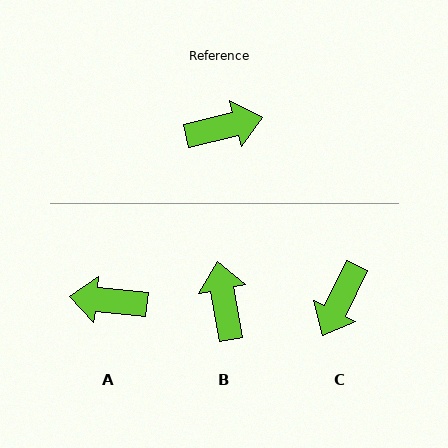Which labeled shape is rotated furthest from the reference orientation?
A, about 161 degrees away.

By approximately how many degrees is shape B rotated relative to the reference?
Approximately 86 degrees counter-clockwise.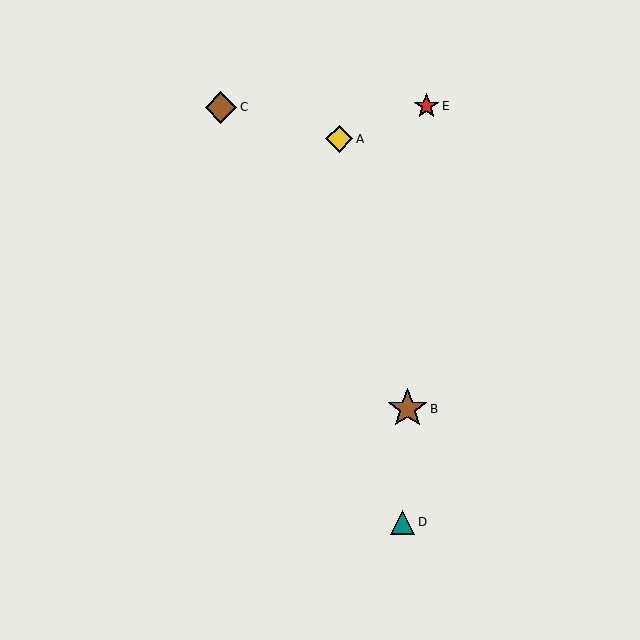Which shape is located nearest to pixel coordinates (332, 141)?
The yellow diamond (labeled A) at (339, 139) is nearest to that location.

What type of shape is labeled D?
Shape D is a teal triangle.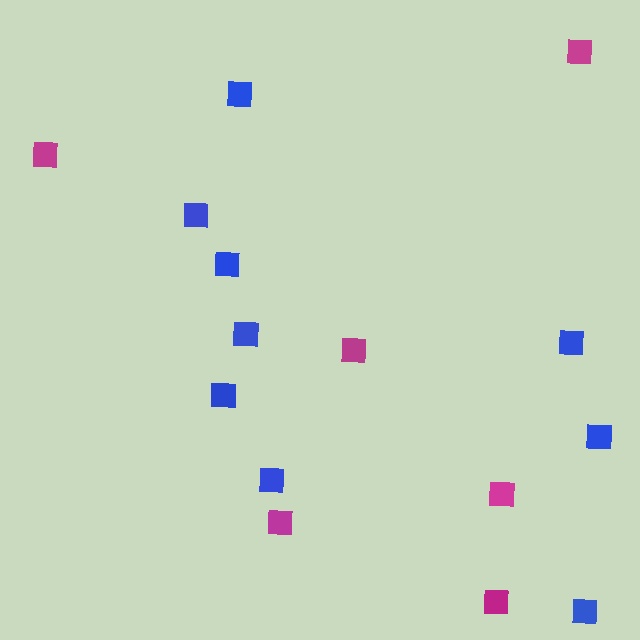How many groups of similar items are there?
There are 2 groups: one group of magenta squares (6) and one group of blue squares (9).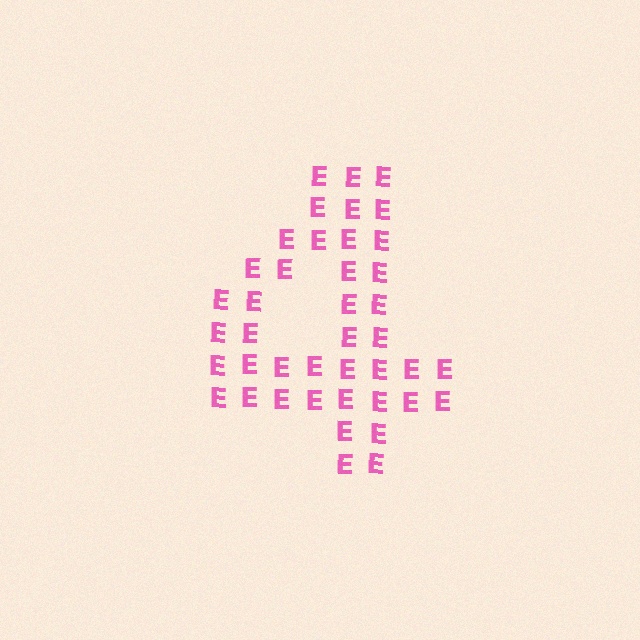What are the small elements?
The small elements are letter E's.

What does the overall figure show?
The overall figure shows the digit 4.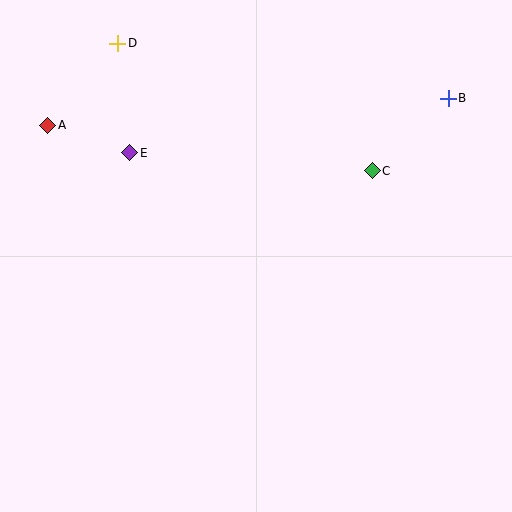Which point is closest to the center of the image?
Point C at (372, 171) is closest to the center.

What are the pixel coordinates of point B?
Point B is at (448, 98).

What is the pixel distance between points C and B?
The distance between C and B is 105 pixels.